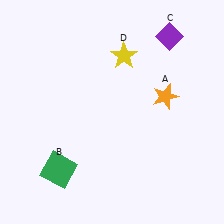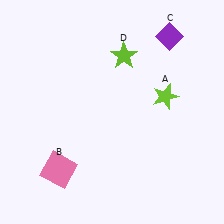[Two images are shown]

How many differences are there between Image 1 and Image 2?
There are 3 differences between the two images.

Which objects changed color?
A changed from orange to lime. B changed from green to pink. D changed from yellow to lime.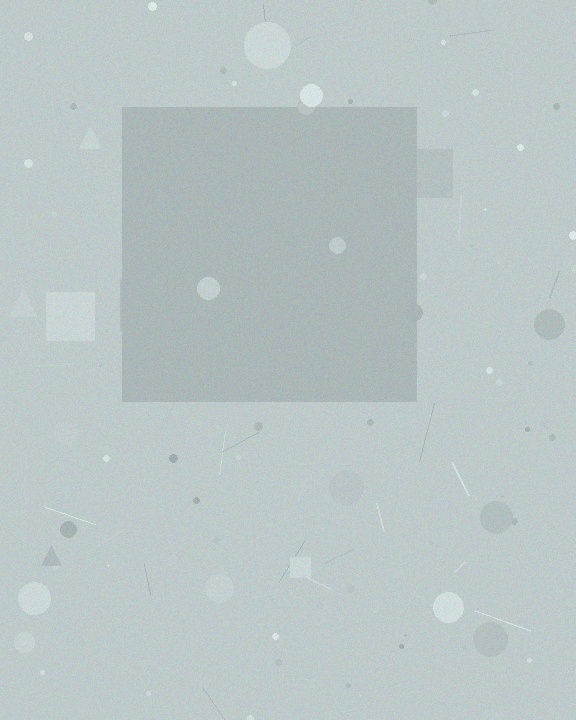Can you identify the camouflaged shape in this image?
The camouflaged shape is a square.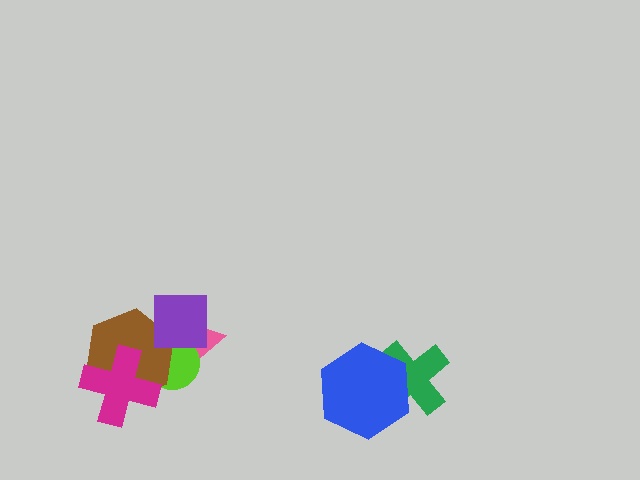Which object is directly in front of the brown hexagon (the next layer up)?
The magenta cross is directly in front of the brown hexagon.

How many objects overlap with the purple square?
3 objects overlap with the purple square.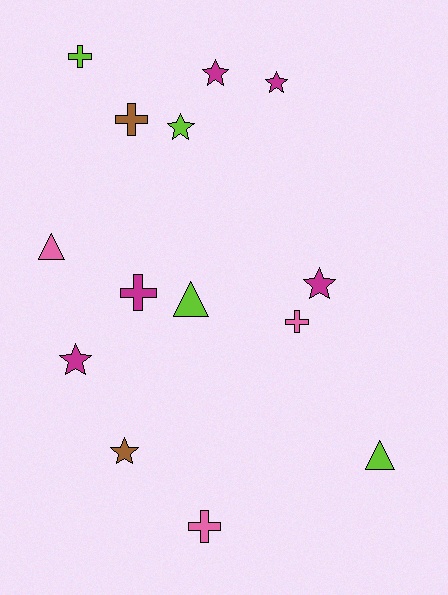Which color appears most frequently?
Magenta, with 5 objects.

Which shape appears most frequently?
Star, with 6 objects.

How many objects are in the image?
There are 14 objects.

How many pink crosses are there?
There are 2 pink crosses.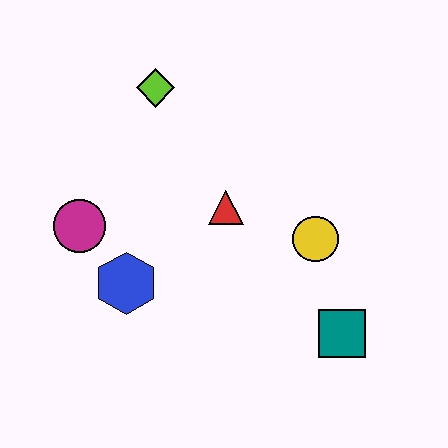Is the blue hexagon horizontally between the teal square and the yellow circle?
No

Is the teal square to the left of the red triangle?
No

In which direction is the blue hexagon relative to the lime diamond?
The blue hexagon is below the lime diamond.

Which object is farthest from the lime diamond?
The teal square is farthest from the lime diamond.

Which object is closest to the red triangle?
The yellow circle is closest to the red triangle.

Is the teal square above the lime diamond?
No